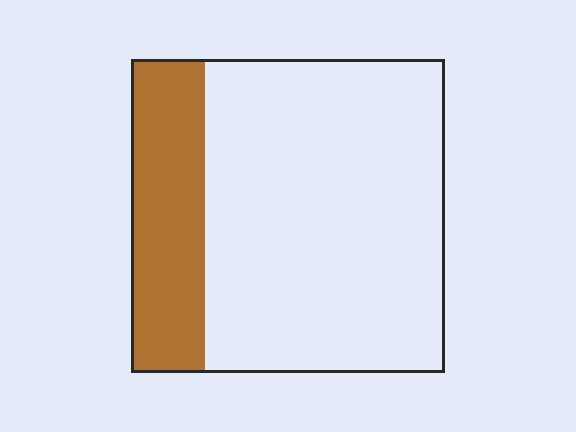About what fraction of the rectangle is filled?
About one quarter (1/4).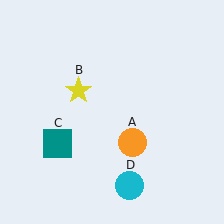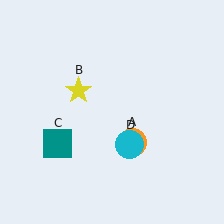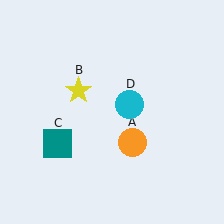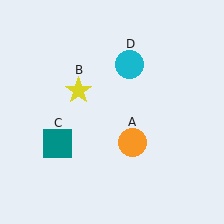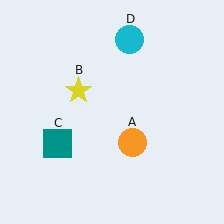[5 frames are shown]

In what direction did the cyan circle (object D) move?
The cyan circle (object D) moved up.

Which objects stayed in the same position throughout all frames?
Orange circle (object A) and yellow star (object B) and teal square (object C) remained stationary.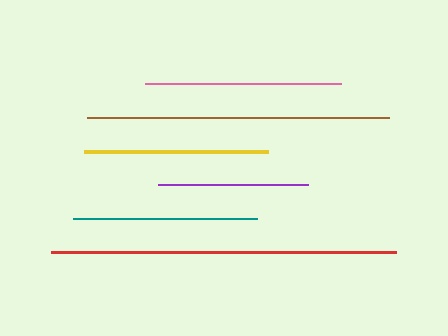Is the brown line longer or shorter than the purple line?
The brown line is longer than the purple line.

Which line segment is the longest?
The red line is the longest at approximately 345 pixels.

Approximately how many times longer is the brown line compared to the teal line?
The brown line is approximately 1.6 times the length of the teal line.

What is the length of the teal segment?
The teal segment is approximately 185 pixels long.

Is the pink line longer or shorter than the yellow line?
The pink line is longer than the yellow line.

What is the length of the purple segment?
The purple segment is approximately 150 pixels long.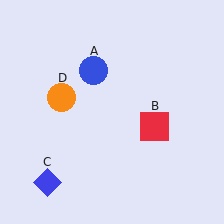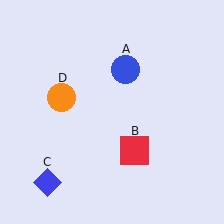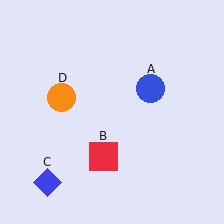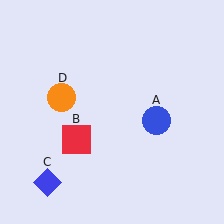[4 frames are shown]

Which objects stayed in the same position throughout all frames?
Blue diamond (object C) and orange circle (object D) remained stationary.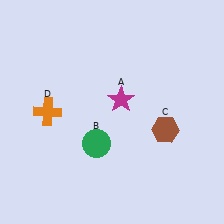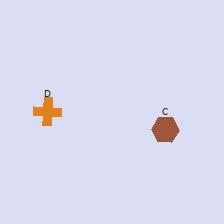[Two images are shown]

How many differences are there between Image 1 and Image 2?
There are 2 differences between the two images.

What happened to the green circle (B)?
The green circle (B) was removed in Image 2. It was in the bottom-left area of Image 1.